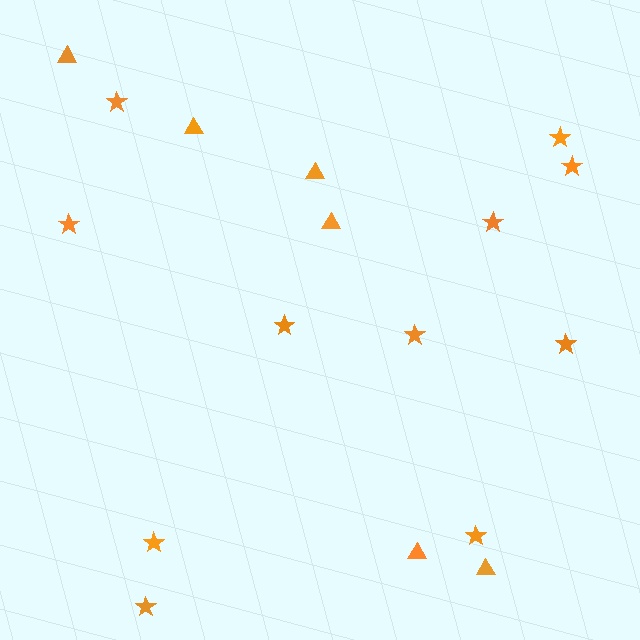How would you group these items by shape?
There are 2 groups: one group of stars (11) and one group of triangles (6).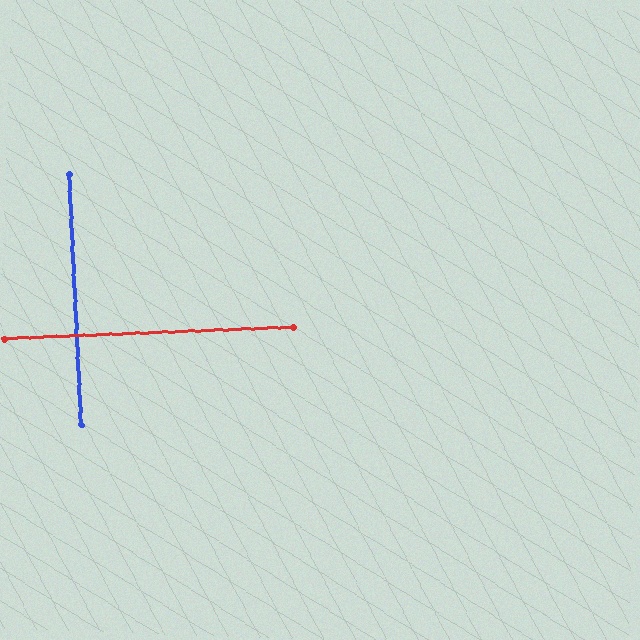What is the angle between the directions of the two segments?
Approximately 90 degrees.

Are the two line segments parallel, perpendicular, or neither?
Perpendicular — they meet at approximately 90°.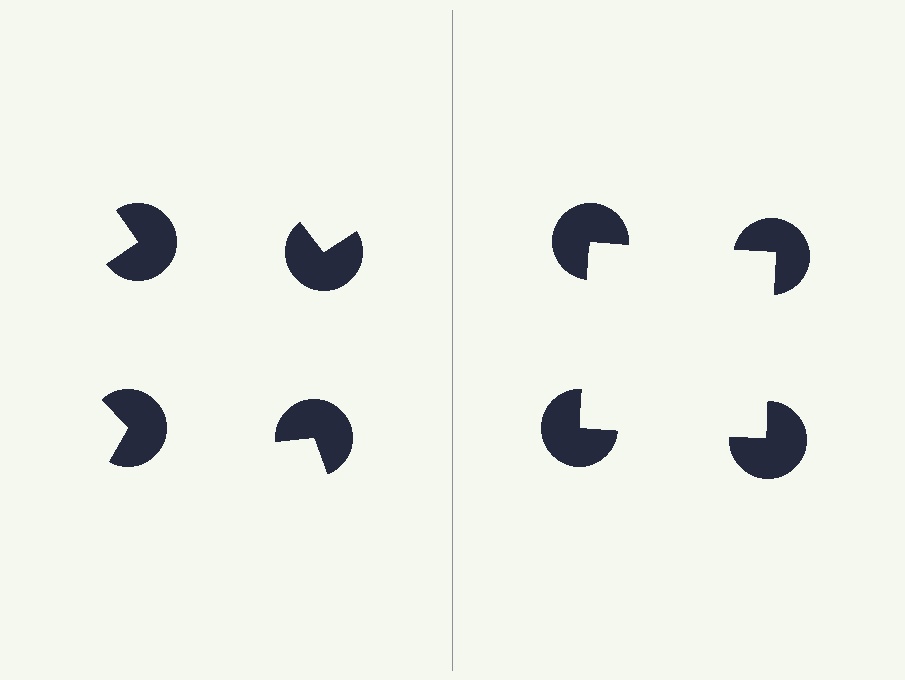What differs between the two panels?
The pac-man discs are positioned identically on both sides; only the wedge orientations differ. On the right they align to a square; on the left they are misaligned.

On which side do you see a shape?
An illusory square appears on the right side. On the left side the wedge cuts are rotated, so no coherent shape forms.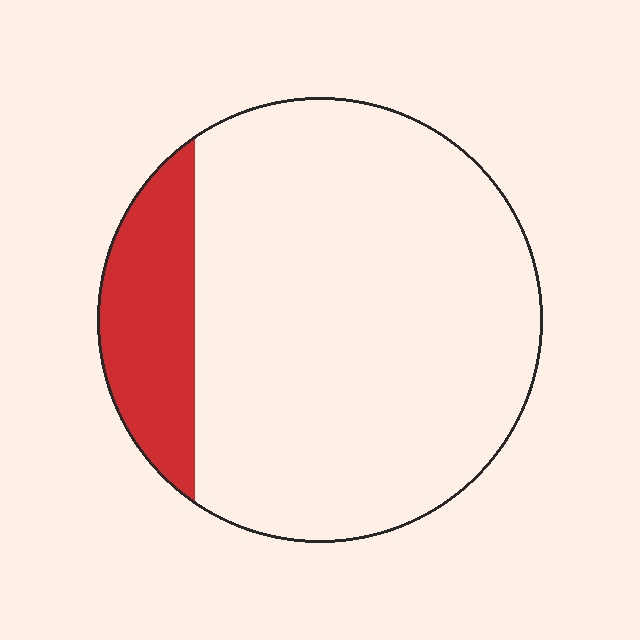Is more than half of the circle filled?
No.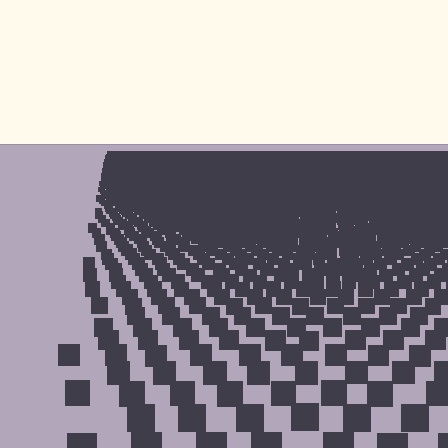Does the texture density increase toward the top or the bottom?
Density increases toward the top.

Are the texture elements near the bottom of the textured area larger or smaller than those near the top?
Larger. Near the bottom, elements are closer to the viewer and appear at a bigger on-screen size.